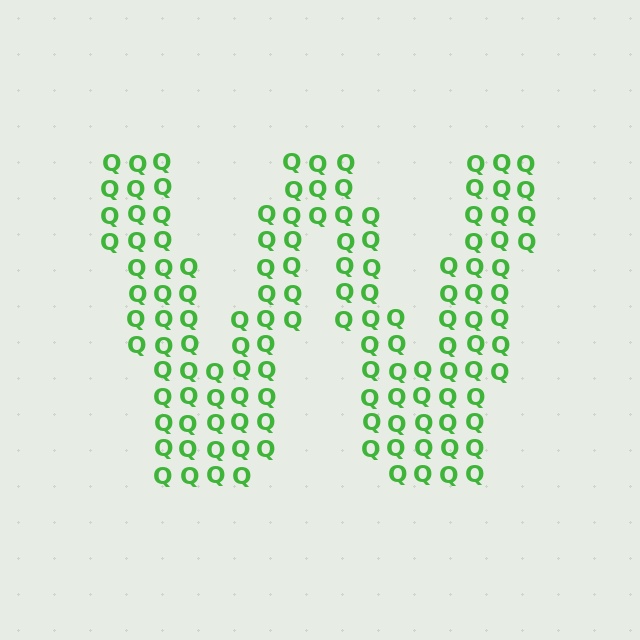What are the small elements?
The small elements are letter Q's.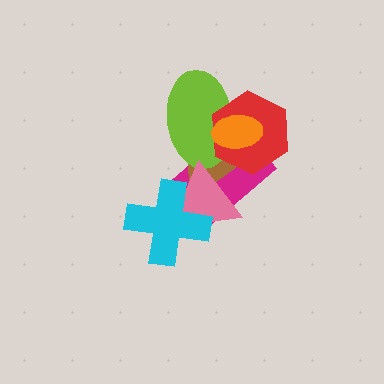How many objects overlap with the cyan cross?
3 objects overlap with the cyan cross.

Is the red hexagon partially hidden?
Yes, it is partially covered by another shape.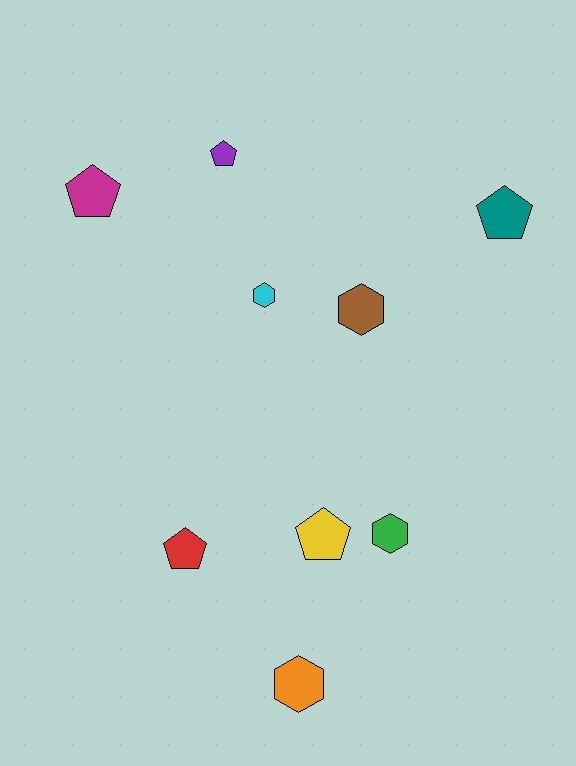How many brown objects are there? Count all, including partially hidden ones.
There is 1 brown object.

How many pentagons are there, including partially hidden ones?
There are 5 pentagons.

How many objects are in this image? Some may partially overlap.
There are 9 objects.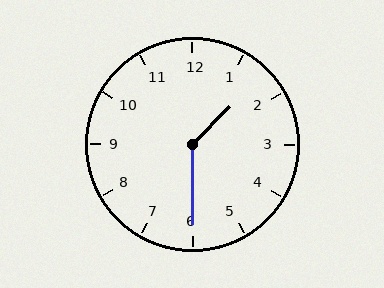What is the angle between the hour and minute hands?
Approximately 135 degrees.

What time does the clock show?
1:30.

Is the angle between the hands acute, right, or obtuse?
It is obtuse.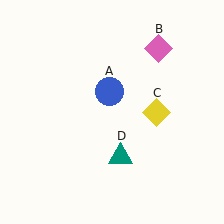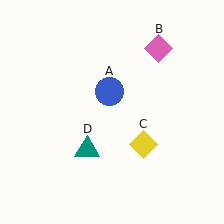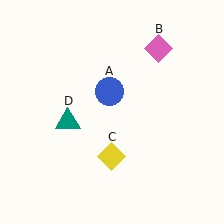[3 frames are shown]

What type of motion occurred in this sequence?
The yellow diamond (object C), teal triangle (object D) rotated clockwise around the center of the scene.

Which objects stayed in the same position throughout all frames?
Blue circle (object A) and pink diamond (object B) remained stationary.